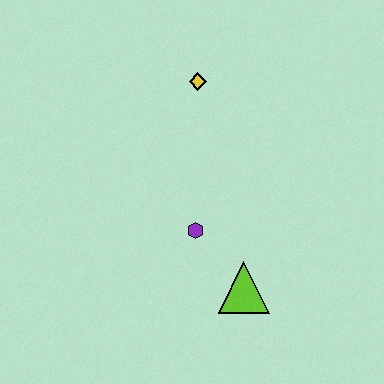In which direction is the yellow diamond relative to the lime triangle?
The yellow diamond is above the lime triangle.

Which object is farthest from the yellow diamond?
The lime triangle is farthest from the yellow diamond.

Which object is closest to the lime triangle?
The purple hexagon is closest to the lime triangle.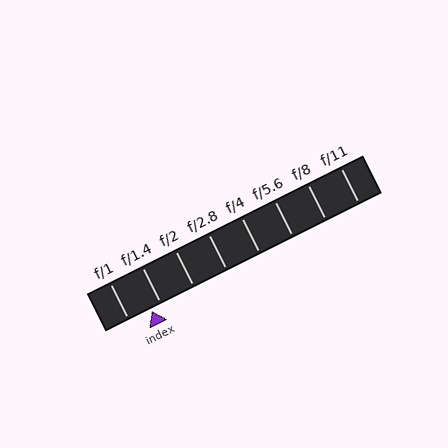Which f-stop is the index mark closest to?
The index mark is closest to f/1.4.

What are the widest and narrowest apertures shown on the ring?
The widest aperture shown is f/1 and the narrowest is f/11.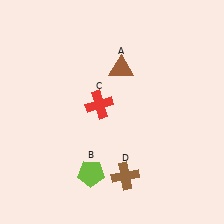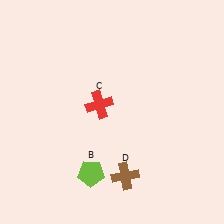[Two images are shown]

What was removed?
The brown triangle (A) was removed in Image 2.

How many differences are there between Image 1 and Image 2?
There is 1 difference between the two images.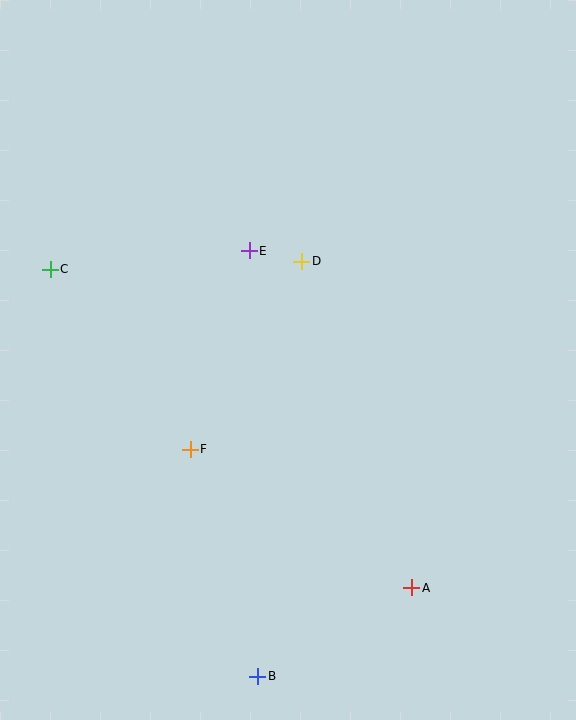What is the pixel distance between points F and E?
The distance between F and E is 207 pixels.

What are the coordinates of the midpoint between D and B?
The midpoint between D and B is at (280, 469).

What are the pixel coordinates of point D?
Point D is at (302, 261).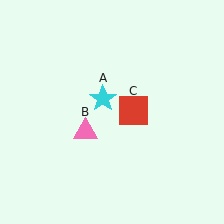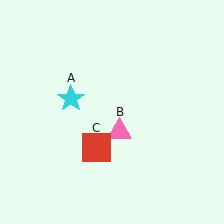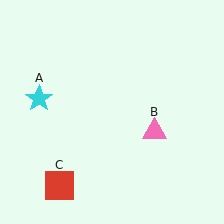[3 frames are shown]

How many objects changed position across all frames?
3 objects changed position: cyan star (object A), pink triangle (object B), red square (object C).